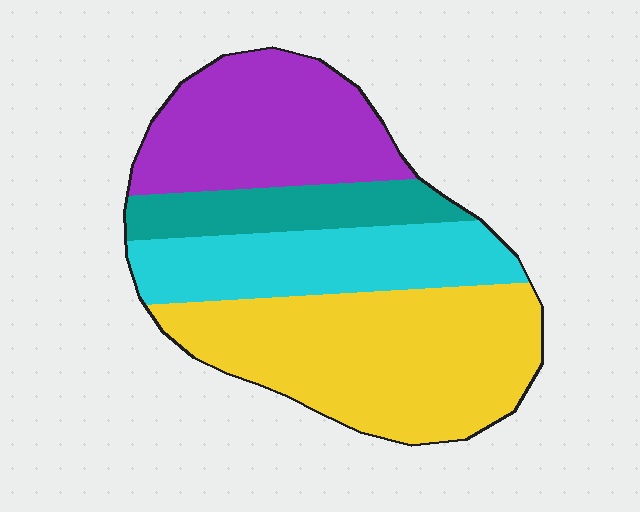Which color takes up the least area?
Teal, at roughly 15%.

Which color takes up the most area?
Yellow, at roughly 40%.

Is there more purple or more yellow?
Yellow.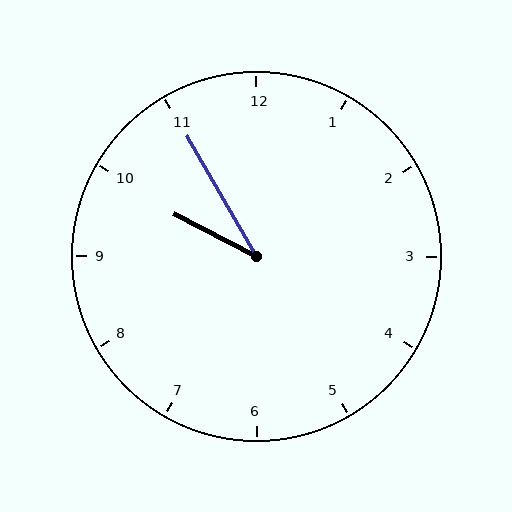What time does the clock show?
9:55.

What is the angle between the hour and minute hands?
Approximately 32 degrees.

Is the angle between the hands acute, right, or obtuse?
It is acute.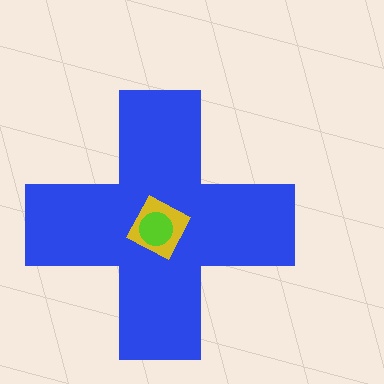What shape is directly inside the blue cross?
The yellow square.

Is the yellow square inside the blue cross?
Yes.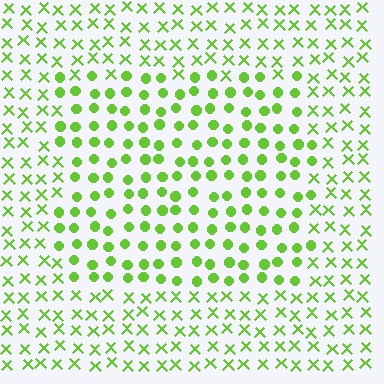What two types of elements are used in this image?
The image uses circles inside the rectangle region and X marks outside it.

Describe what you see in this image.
The image is filled with small lime elements arranged in a uniform grid. A rectangle-shaped region contains circles, while the surrounding area contains X marks. The boundary is defined purely by the change in element shape.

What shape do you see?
I see a rectangle.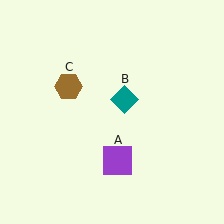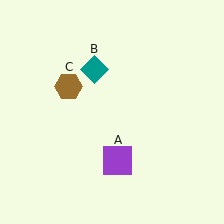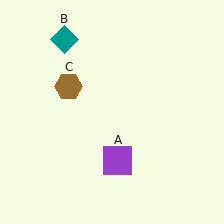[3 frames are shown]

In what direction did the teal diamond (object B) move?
The teal diamond (object B) moved up and to the left.